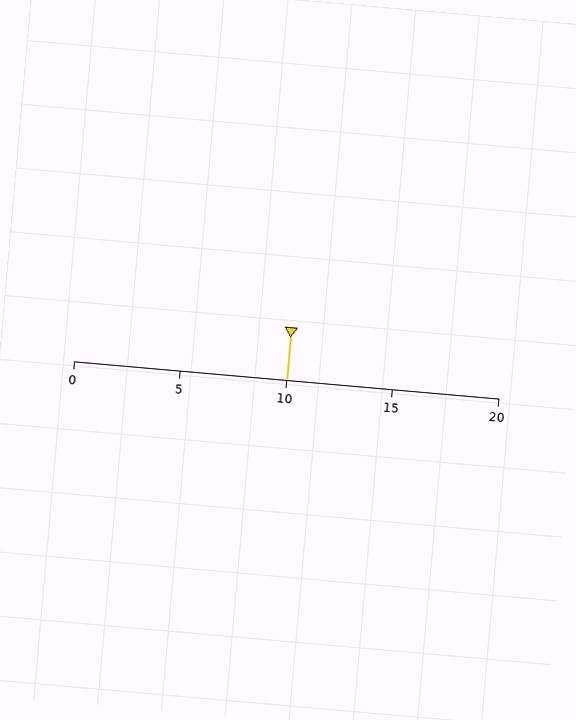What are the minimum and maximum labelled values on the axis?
The axis runs from 0 to 20.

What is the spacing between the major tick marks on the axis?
The major ticks are spaced 5 apart.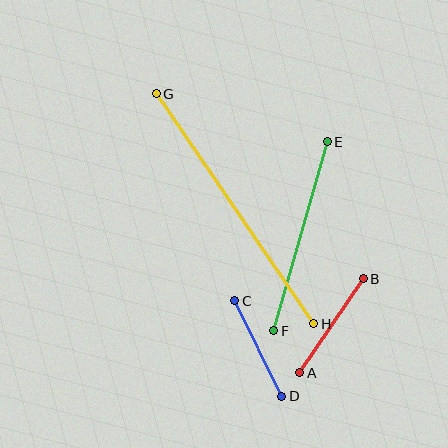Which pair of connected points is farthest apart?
Points G and H are farthest apart.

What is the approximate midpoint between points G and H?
The midpoint is at approximately (235, 209) pixels.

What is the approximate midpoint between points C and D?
The midpoint is at approximately (258, 349) pixels.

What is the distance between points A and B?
The distance is approximately 113 pixels.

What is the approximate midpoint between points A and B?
The midpoint is at approximately (331, 326) pixels.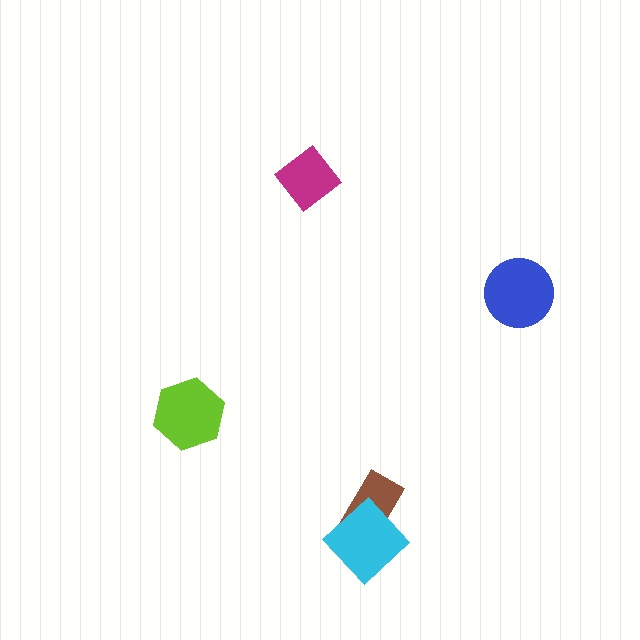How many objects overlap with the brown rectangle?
1 object overlaps with the brown rectangle.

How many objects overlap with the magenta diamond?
0 objects overlap with the magenta diamond.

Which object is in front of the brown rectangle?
The cyan diamond is in front of the brown rectangle.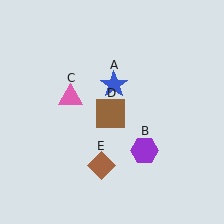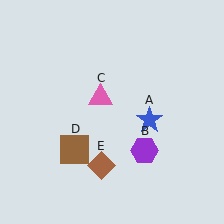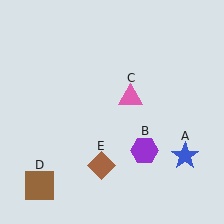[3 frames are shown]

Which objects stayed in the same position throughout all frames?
Purple hexagon (object B) and brown diamond (object E) remained stationary.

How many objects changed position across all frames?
3 objects changed position: blue star (object A), pink triangle (object C), brown square (object D).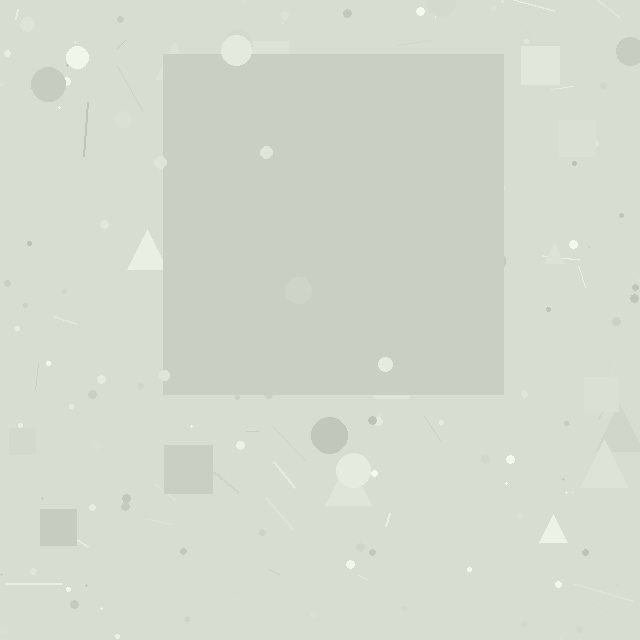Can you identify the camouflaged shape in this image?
The camouflaged shape is a square.